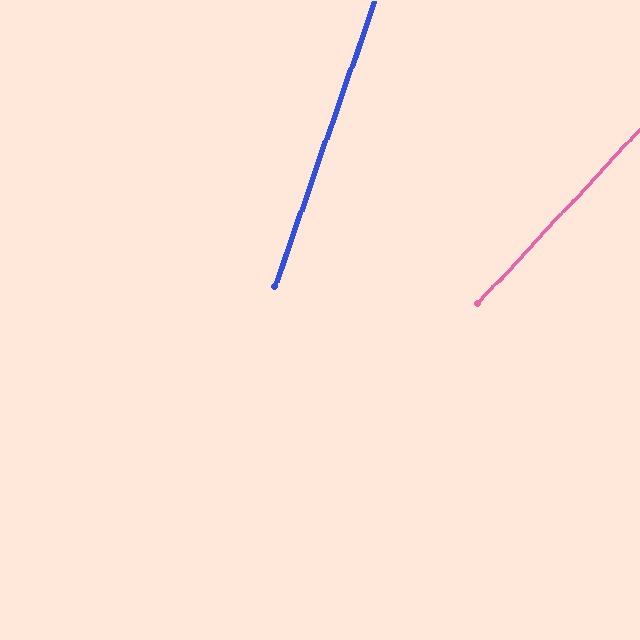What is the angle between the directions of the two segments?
Approximately 24 degrees.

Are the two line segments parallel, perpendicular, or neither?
Neither parallel nor perpendicular — they differ by about 24°.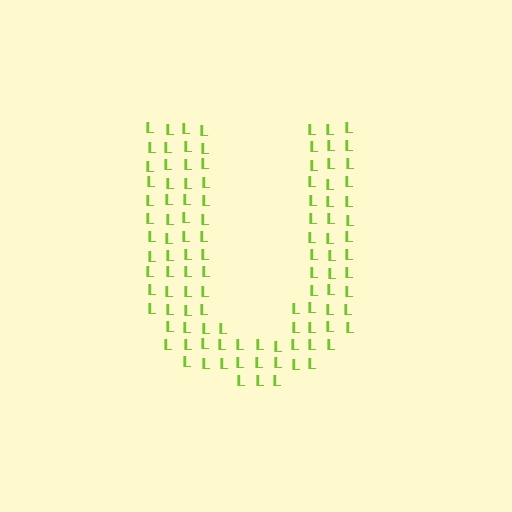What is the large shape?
The large shape is the letter U.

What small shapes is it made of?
It is made of small letter L's.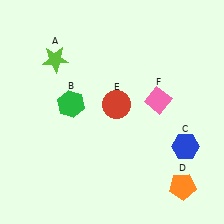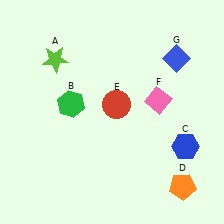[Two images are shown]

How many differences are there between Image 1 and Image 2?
There is 1 difference between the two images.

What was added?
A blue diamond (G) was added in Image 2.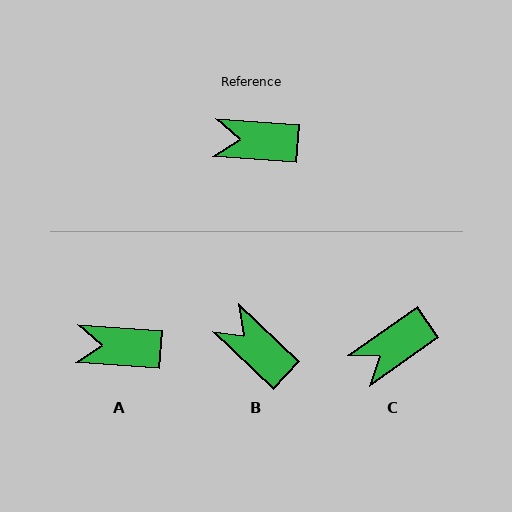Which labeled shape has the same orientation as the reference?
A.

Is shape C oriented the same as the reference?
No, it is off by about 39 degrees.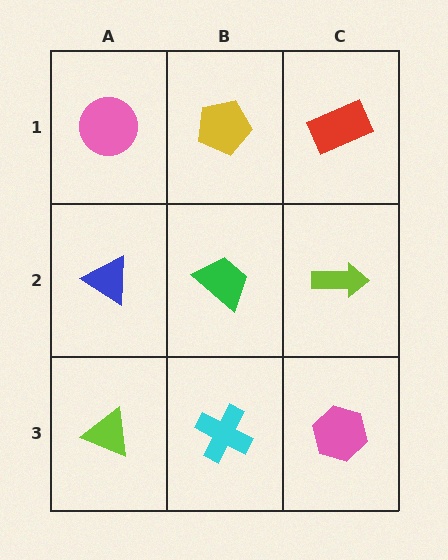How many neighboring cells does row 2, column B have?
4.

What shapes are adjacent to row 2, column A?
A pink circle (row 1, column A), a lime triangle (row 3, column A), a green trapezoid (row 2, column B).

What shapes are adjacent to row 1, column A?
A blue triangle (row 2, column A), a yellow pentagon (row 1, column B).